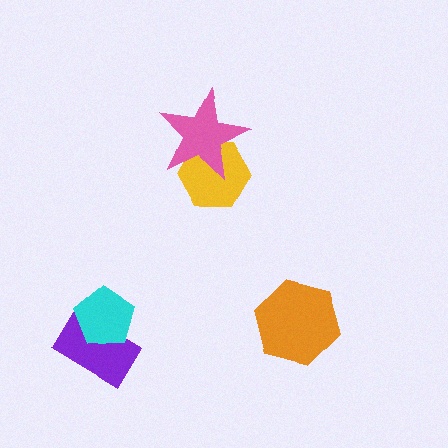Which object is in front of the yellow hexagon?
The pink star is in front of the yellow hexagon.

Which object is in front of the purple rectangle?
The cyan pentagon is in front of the purple rectangle.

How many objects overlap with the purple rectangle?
1 object overlaps with the purple rectangle.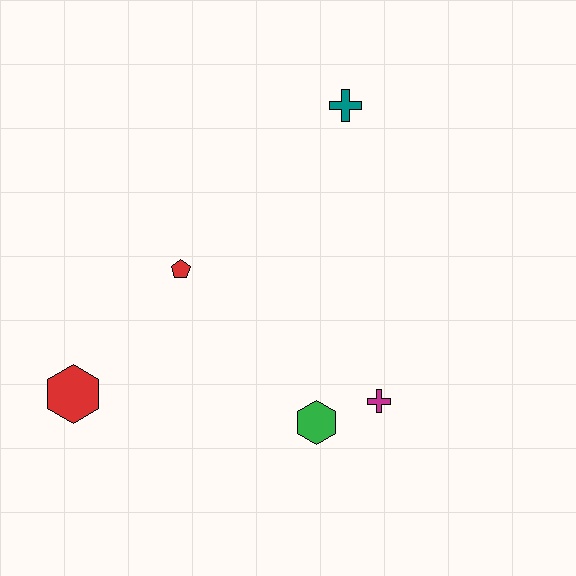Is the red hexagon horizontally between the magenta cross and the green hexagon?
No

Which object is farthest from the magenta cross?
The red hexagon is farthest from the magenta cross.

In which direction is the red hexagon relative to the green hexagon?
The red hexagon is to the left of the green hexagon.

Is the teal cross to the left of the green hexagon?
No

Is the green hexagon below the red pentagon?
Yes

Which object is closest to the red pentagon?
The red hexagon is closest to the red pentagon.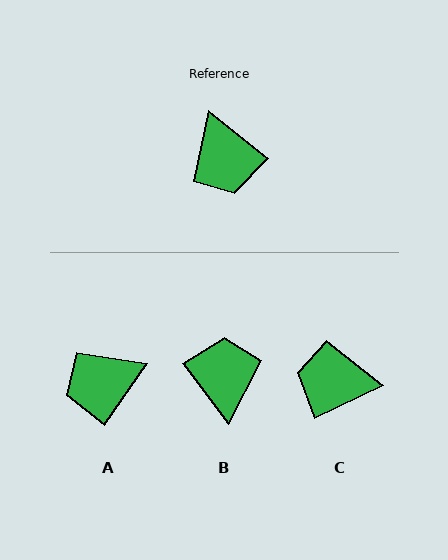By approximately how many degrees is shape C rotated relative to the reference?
Approximately 115 degrees clockwise.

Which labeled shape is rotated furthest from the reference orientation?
B, about 165 degrees away.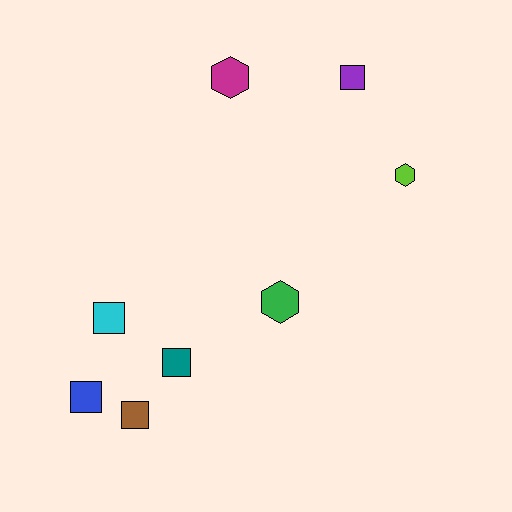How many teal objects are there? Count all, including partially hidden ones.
There is 1 teal object.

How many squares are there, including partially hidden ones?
There are 5 squares.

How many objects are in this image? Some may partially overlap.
There are 8 objects.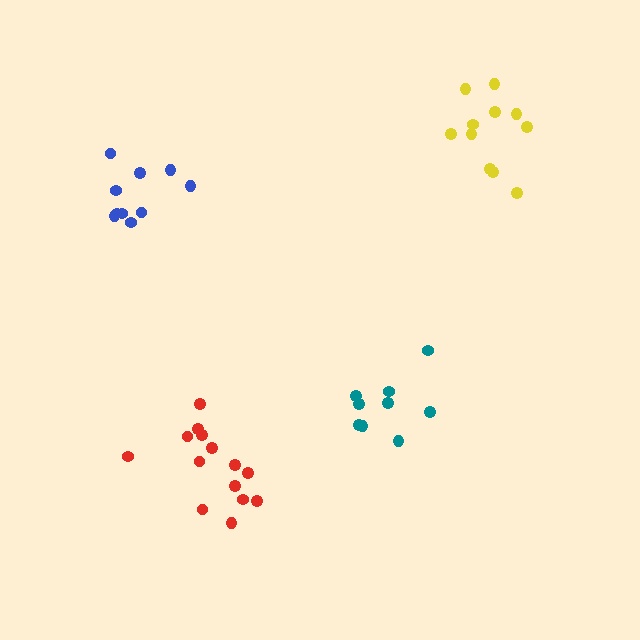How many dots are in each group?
Group 1: 11 dots, Group 2: 9 dots, Group 3: 14 dots, Group 4: 10 dots (44 total).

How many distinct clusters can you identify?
There are 4 distinct clusters.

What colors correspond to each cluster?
The clusters are colored: yellow, teal, red, blue.